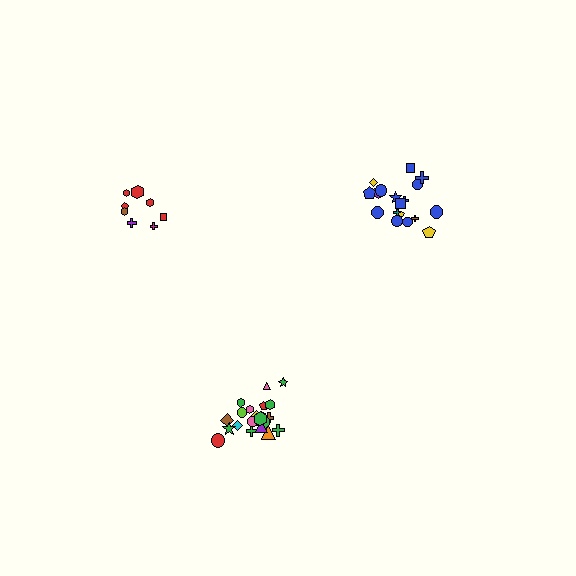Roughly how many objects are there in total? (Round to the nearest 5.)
Roughly 50 objects in total.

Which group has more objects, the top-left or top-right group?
The top-right group.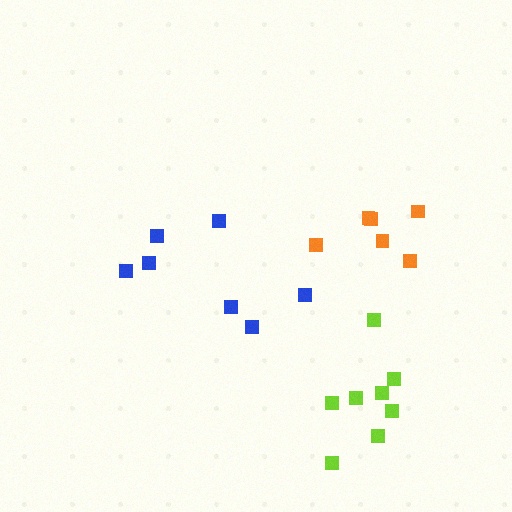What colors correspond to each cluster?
The clusters are colored: lime, blue, orange.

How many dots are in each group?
Group 1: 8 dots, Group 2: 7 dots, Group 3: 6 dots (21 total).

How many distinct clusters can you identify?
There are 3 distinct clusters.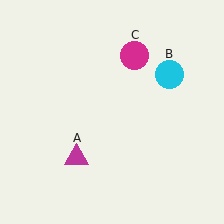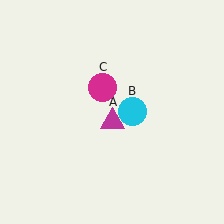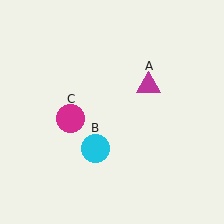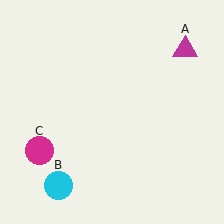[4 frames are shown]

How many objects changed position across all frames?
3 objects changed position: magenta triangle (object A), cyan circle (object B), magenta circle (object C).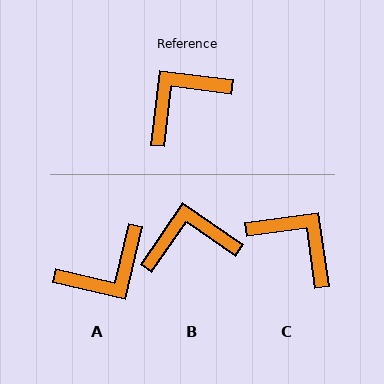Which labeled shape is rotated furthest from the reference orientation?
A, about 174 degrees away.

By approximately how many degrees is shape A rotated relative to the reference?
Approximately 174 degrees counter-clockwise.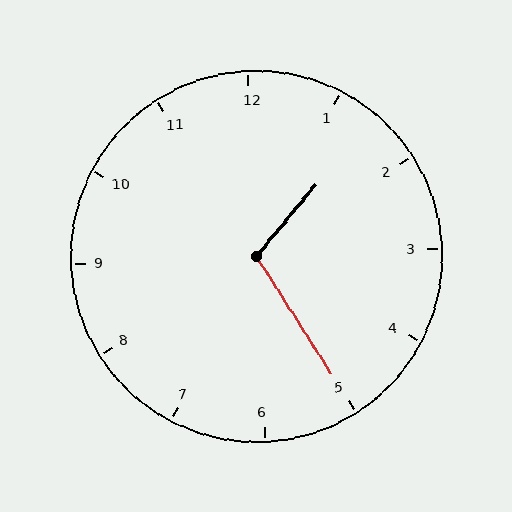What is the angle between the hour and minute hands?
Approximately 108 degrees.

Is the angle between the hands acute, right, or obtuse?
It is obtuse.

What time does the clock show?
1:25.